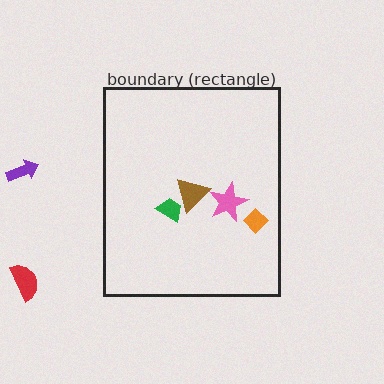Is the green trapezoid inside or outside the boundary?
Inside.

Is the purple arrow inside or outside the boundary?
Outside.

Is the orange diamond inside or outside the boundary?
Inside.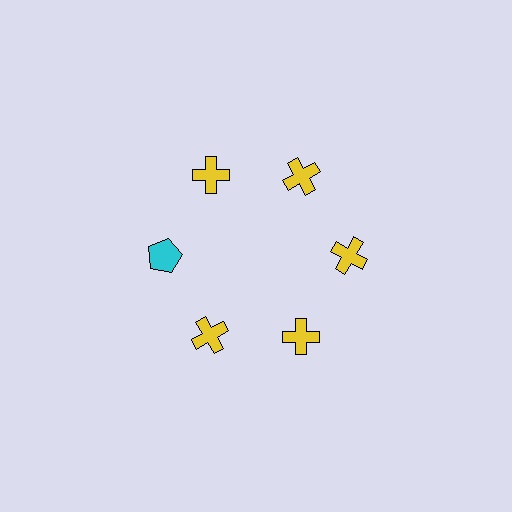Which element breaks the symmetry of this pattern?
The cyan pentagon at roughly the 9 o'clock position breaks the symmetry. All other shapes are yellow crosses.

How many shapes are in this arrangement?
There are 6 shapes arranged in a ring pattern.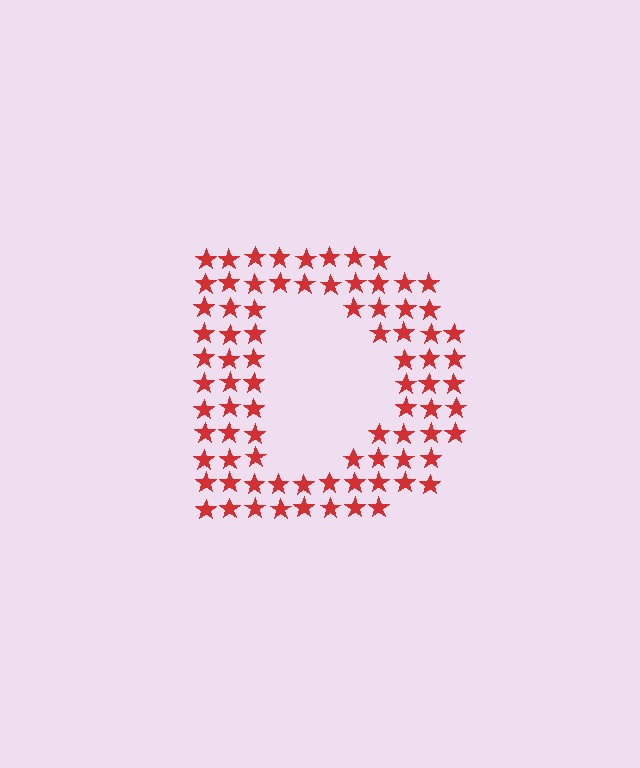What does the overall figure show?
The overall figure shows the letter D.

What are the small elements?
The small elements are stars.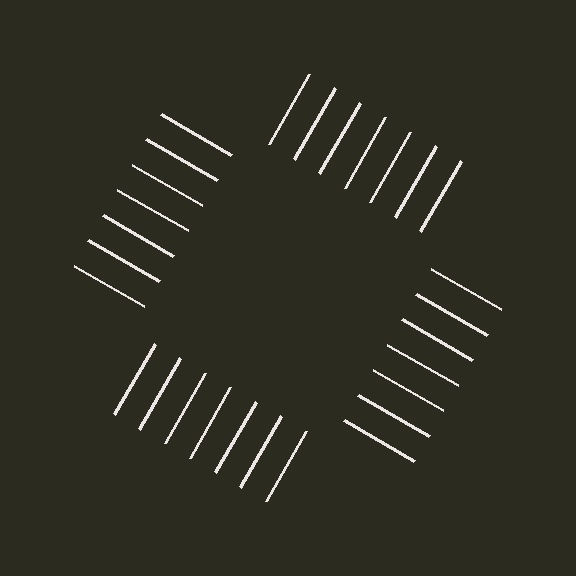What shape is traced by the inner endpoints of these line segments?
An illusory square — the line segments terminate on its edges but no continuous stroke is drawn.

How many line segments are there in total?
28 — 7 along each of the 4 edges.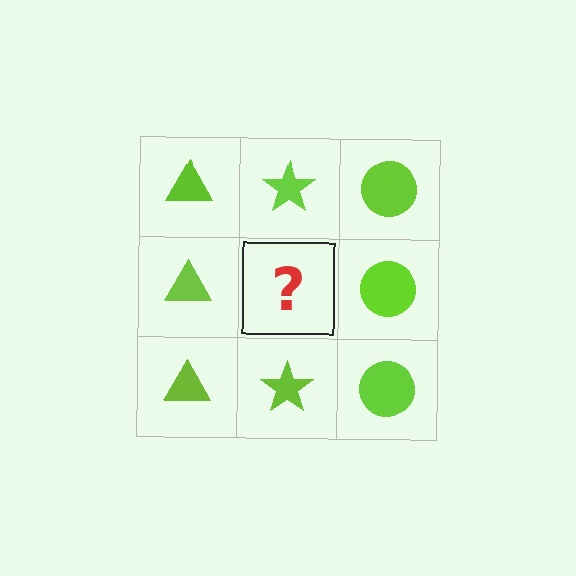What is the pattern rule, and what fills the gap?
The rule is that each column has a consistent shape. The gap should be filled with a lime star.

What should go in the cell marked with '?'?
The missing cell should contain a lime star.